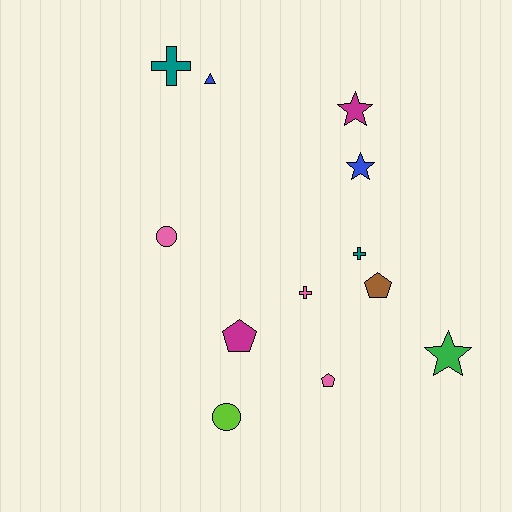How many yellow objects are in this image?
There are no yellow objects.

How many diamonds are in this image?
There are no diamonds.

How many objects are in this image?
There are 12 objects.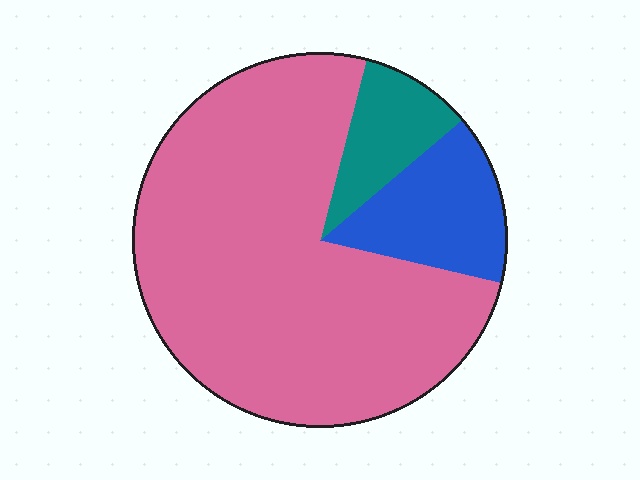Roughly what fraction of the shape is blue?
Blue covers around 15% of the shape.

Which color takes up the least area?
Teal, at roughly 10%.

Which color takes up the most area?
Pink, at roughly 75%.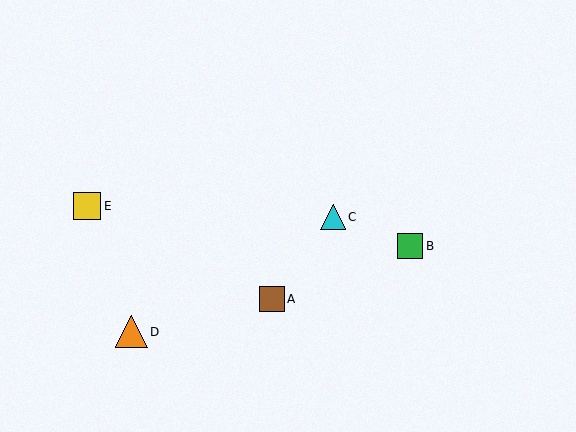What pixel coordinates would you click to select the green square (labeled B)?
Click at (410, 246) to select the green square B.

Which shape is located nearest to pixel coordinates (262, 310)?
The brown square (labeled A) at (272, 299) is nearest to that location.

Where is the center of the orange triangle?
The center of the orange triangle is at (131, 332).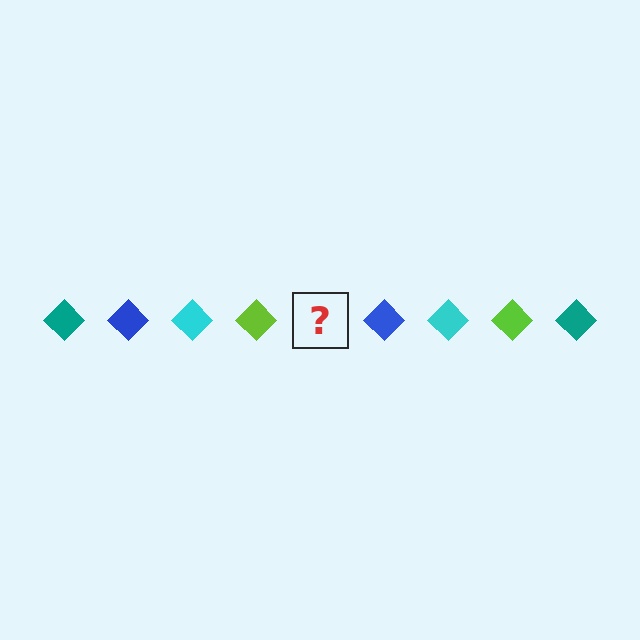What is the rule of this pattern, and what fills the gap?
The rule is that the pattern cycles through teal, blue, cyan, lime diamonds. The gap should be filled with a teal diamond.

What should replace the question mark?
The question mark should be replaced with a teal diamond.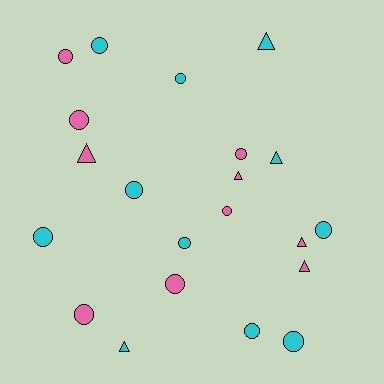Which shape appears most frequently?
Circle, with 14 objects.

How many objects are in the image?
There are 21 objects.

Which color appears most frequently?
Cyan, with 11 objects.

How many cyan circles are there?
There are 8 cyan circles.